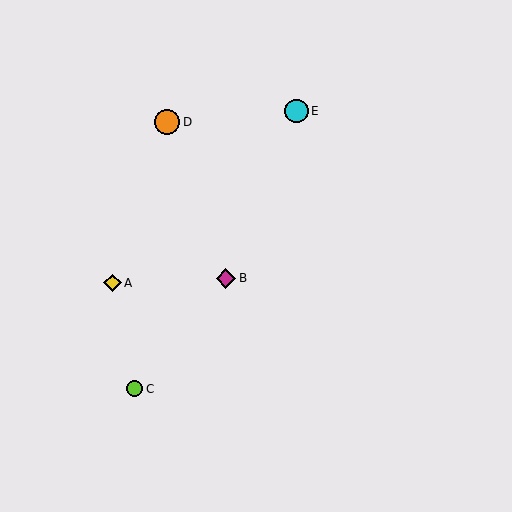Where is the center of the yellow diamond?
The center of the yellow diamond is at (113, 283).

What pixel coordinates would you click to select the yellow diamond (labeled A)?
Click at (113, 283) to select the yellow diamond A.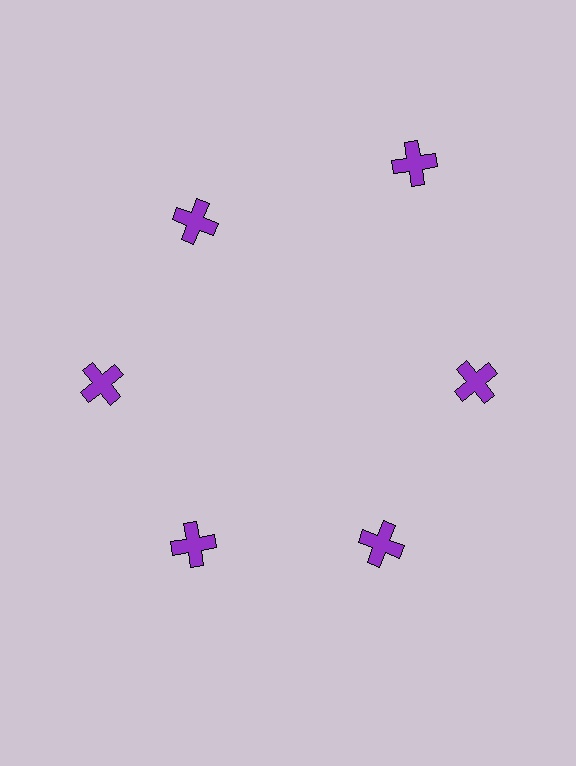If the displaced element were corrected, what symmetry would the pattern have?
It would have 6-fold rotational symmetry — the pattern would map onto itself every 60 degrees.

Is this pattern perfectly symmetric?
No. The 6 purple crosses are arranged in a ring, but one element near the 1 o'clock position is pushed outward from the center, breaking the 6-fold rotational symmetry.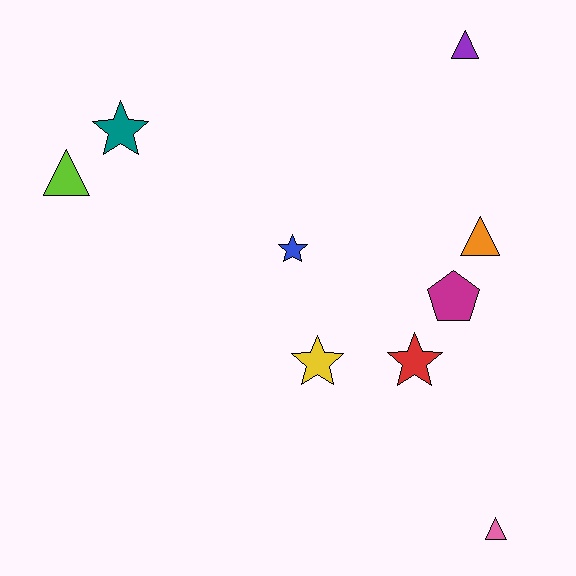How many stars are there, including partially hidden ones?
There are 4 stars.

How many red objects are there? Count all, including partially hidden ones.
There is 1 red object.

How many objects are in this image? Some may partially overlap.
There are 9 objects.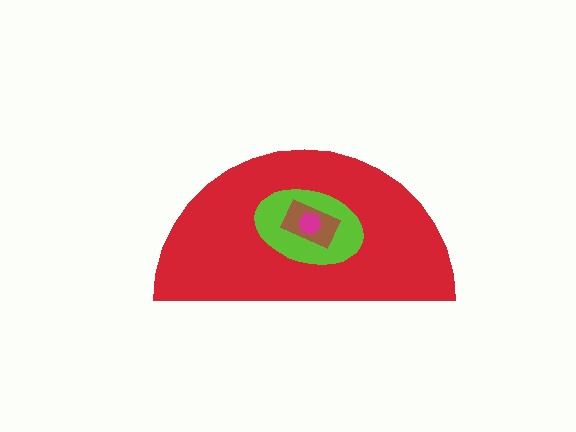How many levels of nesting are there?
4.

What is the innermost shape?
The magenta hexagon.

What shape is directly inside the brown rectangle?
The magenta hexagon.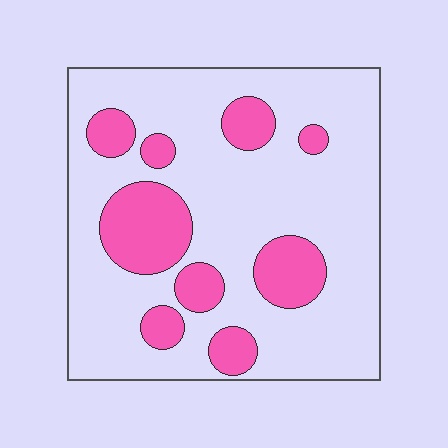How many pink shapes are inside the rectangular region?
9.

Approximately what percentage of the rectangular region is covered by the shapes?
Approximately 25%.